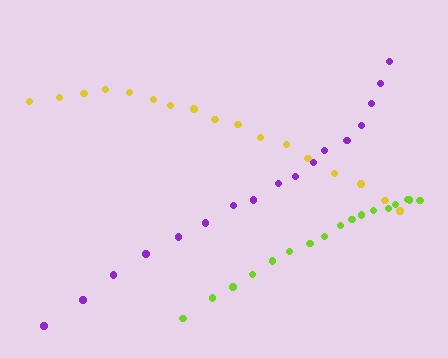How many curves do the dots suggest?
There are 3 distinct paths.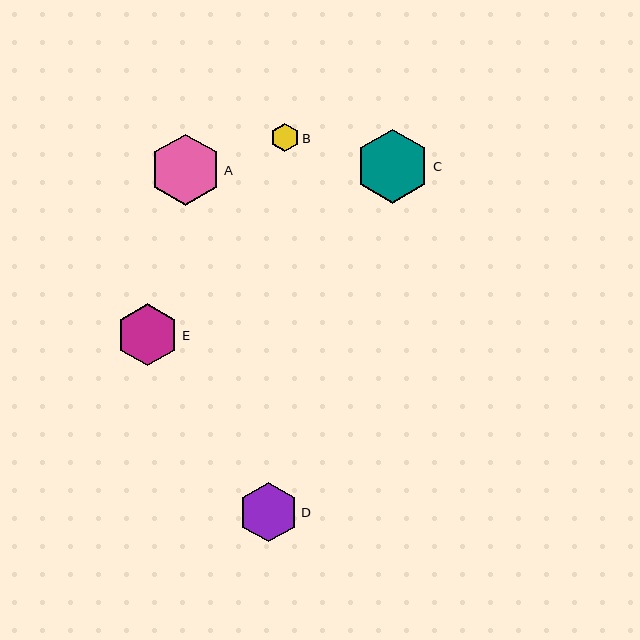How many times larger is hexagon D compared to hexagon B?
Hexagon D is approximately 2.1 times the size of hexagon B.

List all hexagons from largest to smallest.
From largest to smallest: C, A, E, D, B.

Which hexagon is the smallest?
Hexagon B is the smallest with a size of approximately 29 pixels.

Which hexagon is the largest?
Hexagon C is the largest with a size of approximately 74 pixels.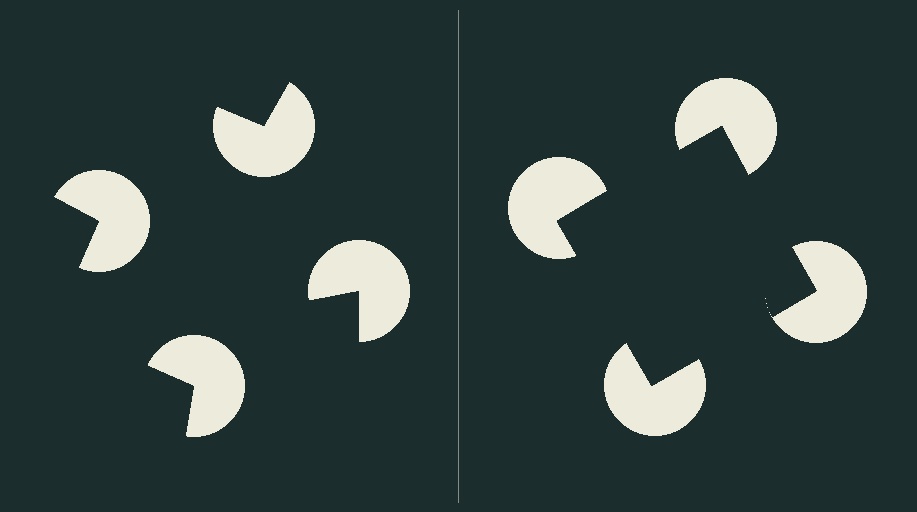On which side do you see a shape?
An illusory square appears on the right side. On the left side the wedge cuts are rotated, so no coherent shape forms.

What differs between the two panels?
The pac-man discs are positioned identically on both sides; only the wedge orientations differ. On the right they align to a square; on the left they are misaligned.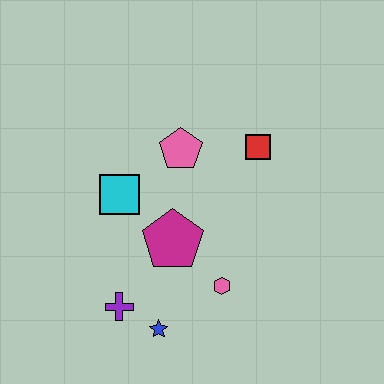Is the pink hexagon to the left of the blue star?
No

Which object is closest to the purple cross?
The blue star is closest to the purple cross.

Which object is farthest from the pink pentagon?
The blue star is farthest from the pink pentagon.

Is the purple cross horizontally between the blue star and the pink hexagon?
No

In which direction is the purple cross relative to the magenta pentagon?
The purple cross is below the magenta pentagon.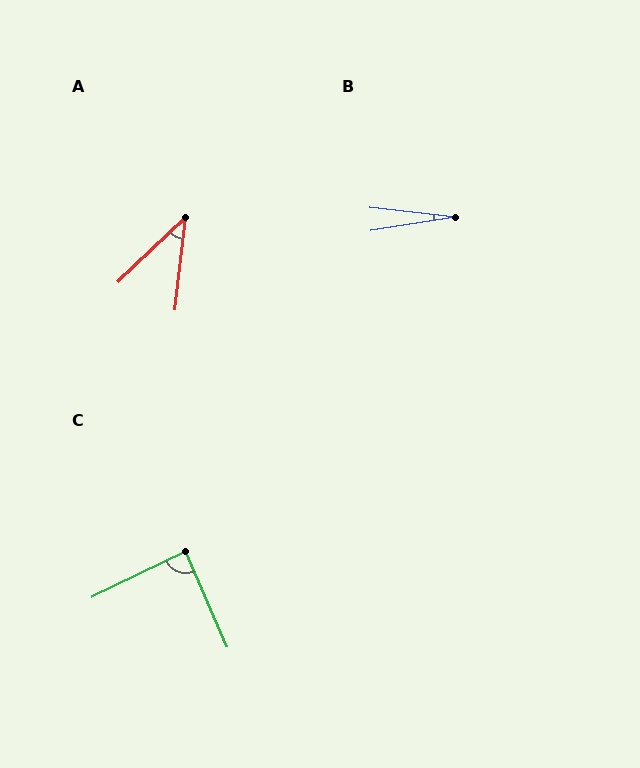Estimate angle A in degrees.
Approximately 39 degrees.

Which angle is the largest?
C, at approximately 88 degrees.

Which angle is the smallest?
B, at approximately 15 degrees.